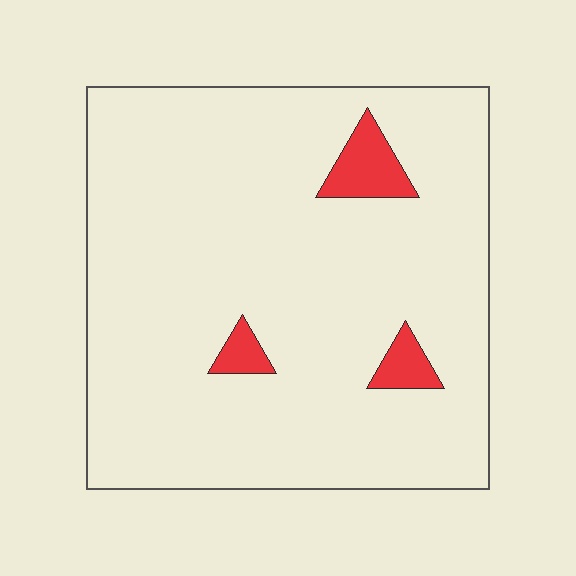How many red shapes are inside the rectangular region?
3.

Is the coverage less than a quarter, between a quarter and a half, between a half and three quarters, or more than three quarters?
Less than a quarter.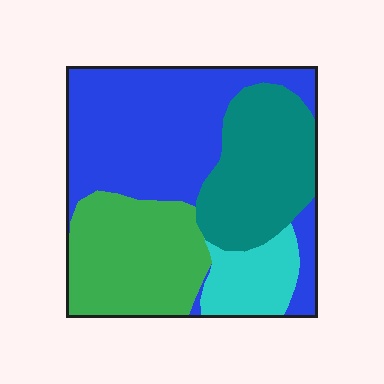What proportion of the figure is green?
Green takes up about one quarter (1/4) of the figure.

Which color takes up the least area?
Cyan, at roughly 10%.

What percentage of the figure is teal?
Teal takes up about one quarter (1/4) of the figure.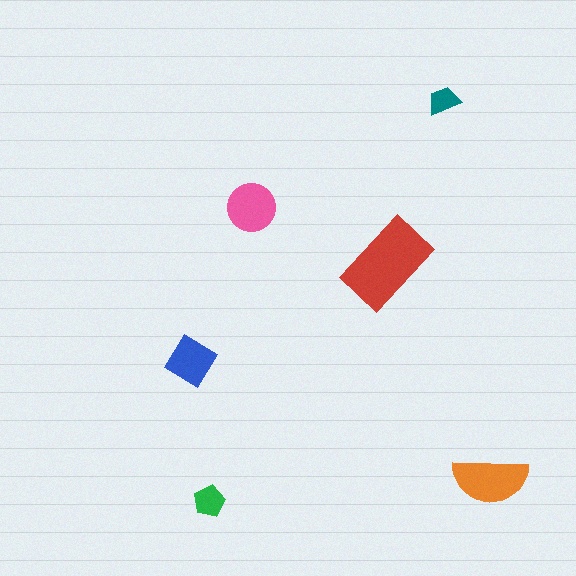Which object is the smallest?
The teal trapezoid.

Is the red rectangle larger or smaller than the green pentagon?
Larger.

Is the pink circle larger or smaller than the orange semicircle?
Smaller.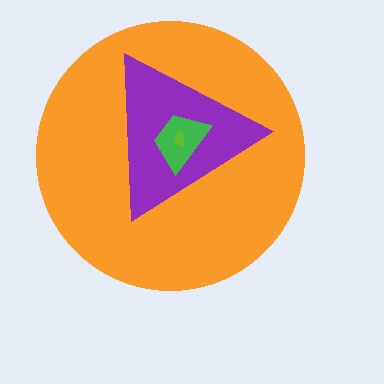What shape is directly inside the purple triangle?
The green trapezoid.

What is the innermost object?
The lime semicircle.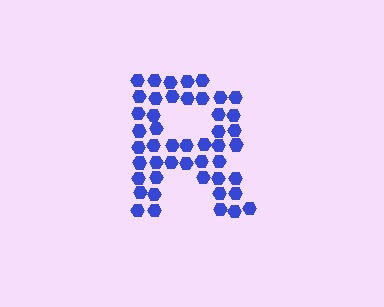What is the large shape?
The large shape is the letter R.